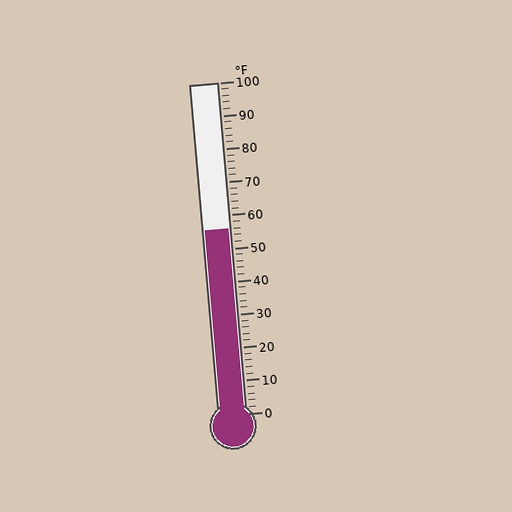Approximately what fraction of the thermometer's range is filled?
The thermometer is filled to approximately 55% of its range.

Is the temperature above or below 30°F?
The temperature is above 30°F.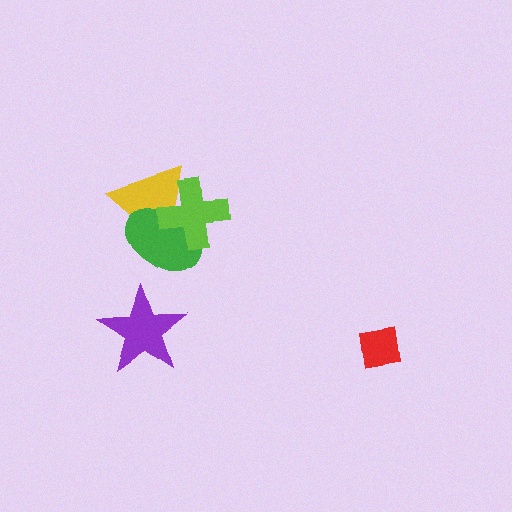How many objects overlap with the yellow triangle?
2 objects overlap with the yellow triangle.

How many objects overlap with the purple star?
0 objects overlap with the purple star.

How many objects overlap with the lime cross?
2 objects overlap with the lime cross.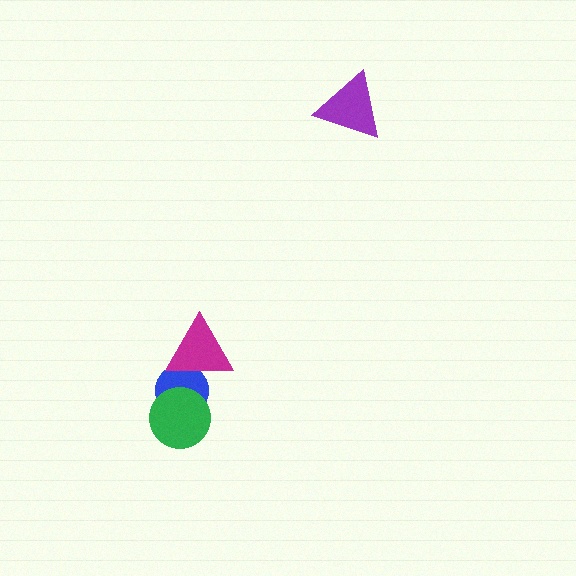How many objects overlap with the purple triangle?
0 objects overlap with the purple triangle.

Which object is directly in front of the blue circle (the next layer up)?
The green circle is directly in front of the blue circle.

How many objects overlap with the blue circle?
2 objects overlap with the blue circle.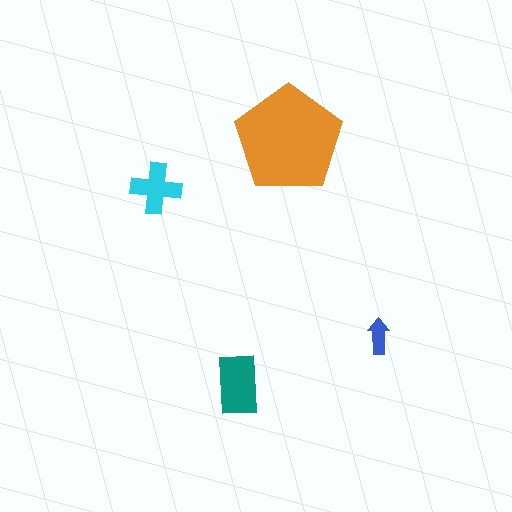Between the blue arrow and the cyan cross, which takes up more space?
The cyan cross.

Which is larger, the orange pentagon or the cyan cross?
The orange pentagon.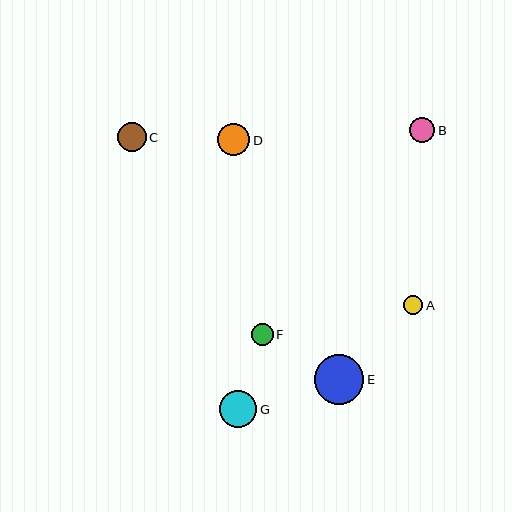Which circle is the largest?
Circle E is the largest with a size of approximately 50 pixels.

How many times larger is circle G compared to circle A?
Circle G is approximately 1.9 times the size of circle A.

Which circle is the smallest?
Circle A is the smallest with a size of approximately 20 pixels.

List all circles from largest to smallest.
From largest to smallest: E, G, D, C, B, F, A.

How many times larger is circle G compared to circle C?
Circle G is approximately 1.3 times the size of circle C.